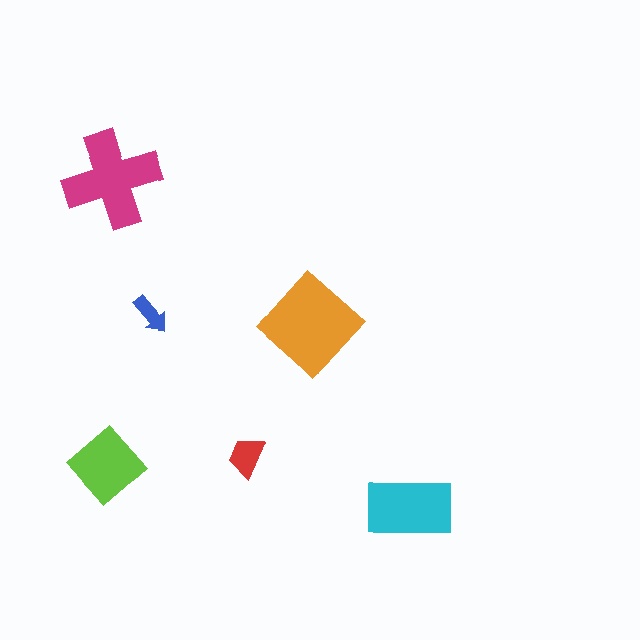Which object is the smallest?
The blue arrow.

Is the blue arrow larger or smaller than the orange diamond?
Smaller.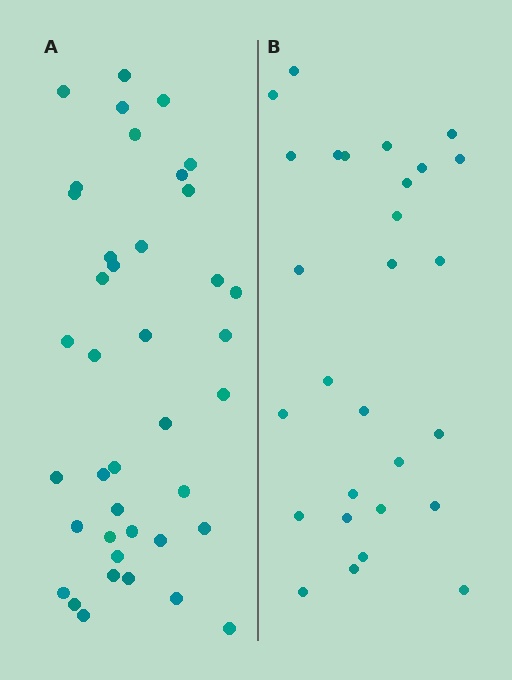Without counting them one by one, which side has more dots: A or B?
Region A (the left region) has more dots.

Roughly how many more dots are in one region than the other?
Region A has roughly 12 or so more dots than region B.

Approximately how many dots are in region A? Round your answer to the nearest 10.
About 40 dots.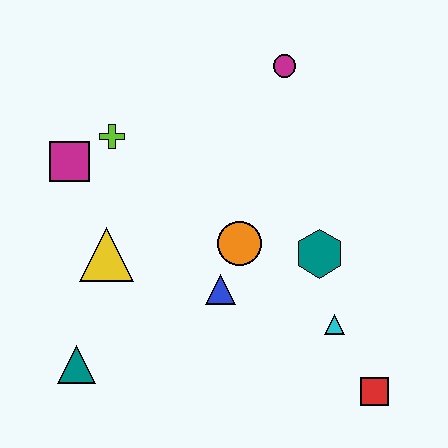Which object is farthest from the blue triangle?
The magenta circle is farthest from the blue triangle.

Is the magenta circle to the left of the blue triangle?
No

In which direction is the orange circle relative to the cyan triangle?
The orange circle is to the left of the cyan triangle.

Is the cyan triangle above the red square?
Yes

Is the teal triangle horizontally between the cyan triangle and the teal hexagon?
No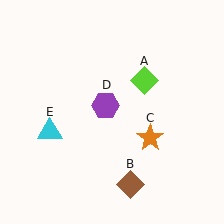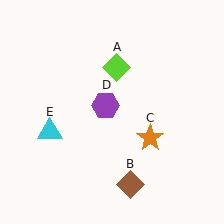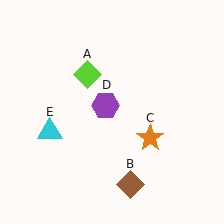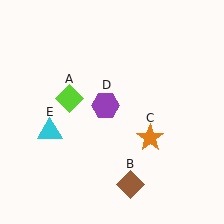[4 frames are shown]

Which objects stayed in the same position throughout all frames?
Brown diamond (object B) and orange star (object C) and purple hexagon (object D) and cyan triangle (object E) remained stationary.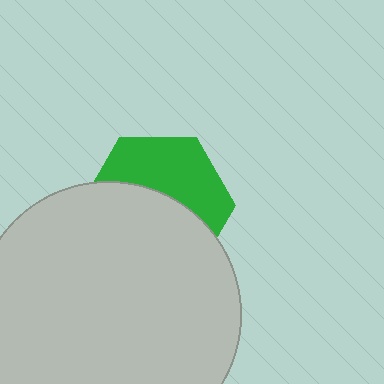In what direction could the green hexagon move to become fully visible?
The green hexagon could move up. That would shift it out from behind the light gray circle entirely.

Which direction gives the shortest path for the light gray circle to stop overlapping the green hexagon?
Moving down gives the shortest separation.